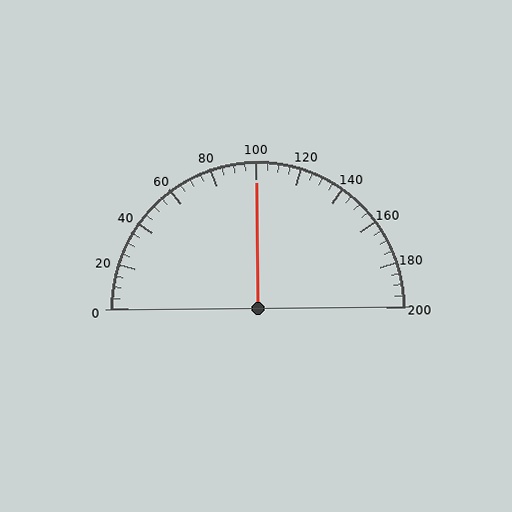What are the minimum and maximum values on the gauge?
The gauge ranges from 0 to 200.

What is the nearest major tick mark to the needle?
The nearest major tick mark is 100.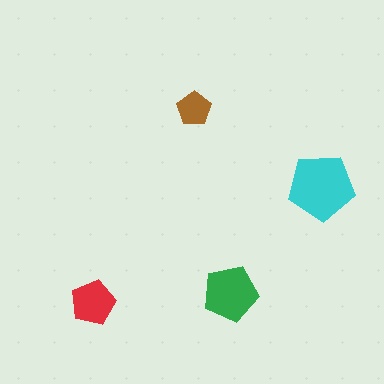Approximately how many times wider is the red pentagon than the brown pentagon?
About 1.5 times wider.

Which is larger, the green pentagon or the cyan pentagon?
The cyan one.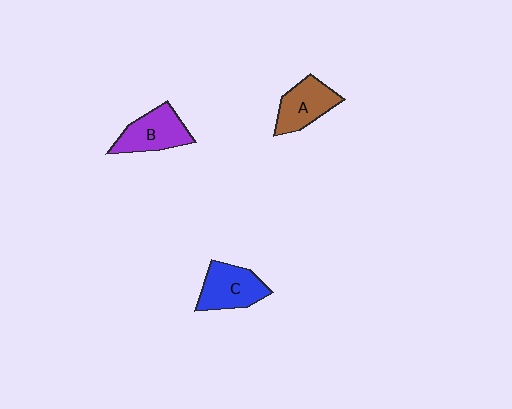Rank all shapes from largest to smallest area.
From largest to smallest: C (blue), B (purple), A (brown).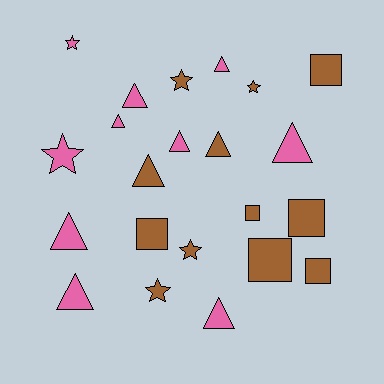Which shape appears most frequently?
Triangle, with 10 objects.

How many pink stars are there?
There are 2 pink stars.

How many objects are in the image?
There are 22 objects.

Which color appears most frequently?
Brown, with 12 objects.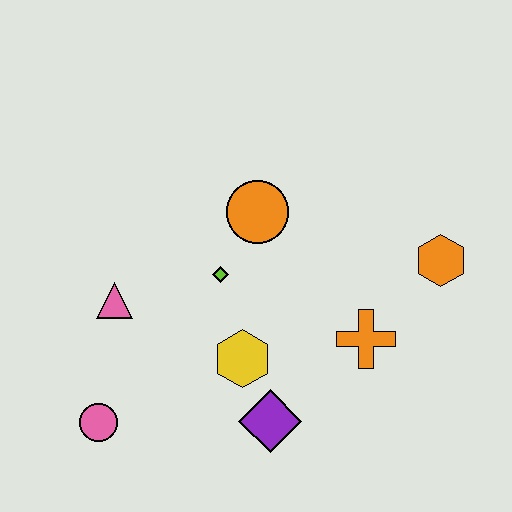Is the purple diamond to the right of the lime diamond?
Yes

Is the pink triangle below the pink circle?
No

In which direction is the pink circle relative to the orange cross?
The pink circle is to the left of the orange cross.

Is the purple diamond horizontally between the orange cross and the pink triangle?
Yes